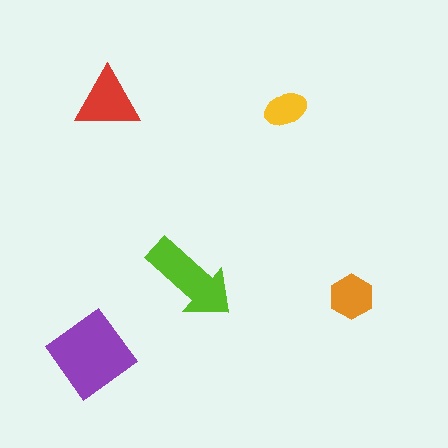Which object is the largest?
The purple diamond.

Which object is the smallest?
The yellow ellipse.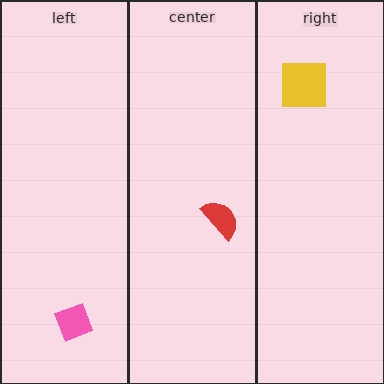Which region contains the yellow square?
The right region.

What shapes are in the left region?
The pink diamond.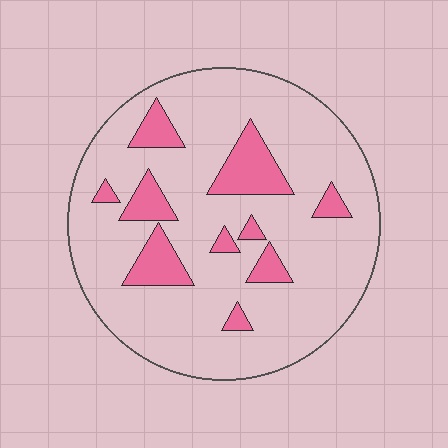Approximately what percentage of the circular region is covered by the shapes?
Approximately 15%.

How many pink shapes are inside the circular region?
10.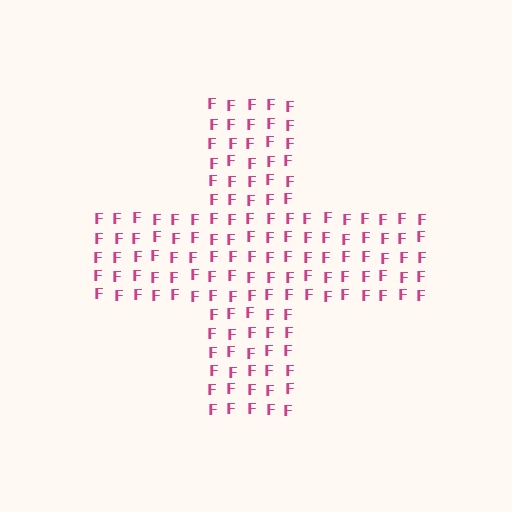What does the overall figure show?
The overall figure shows a cross.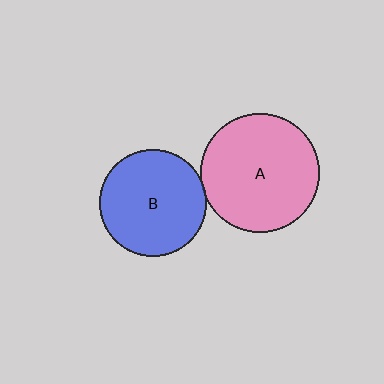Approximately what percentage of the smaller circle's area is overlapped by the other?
Approximately 5%.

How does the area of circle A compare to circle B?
Approximately 1.2 times.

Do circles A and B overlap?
Yes.